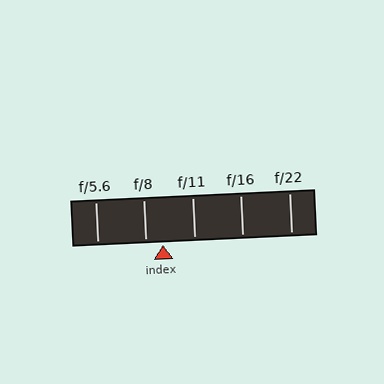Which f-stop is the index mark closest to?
The index mark is closest to f/8.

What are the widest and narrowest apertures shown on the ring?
The widest aperture shown is f/5.6 and the narrowest is f/22.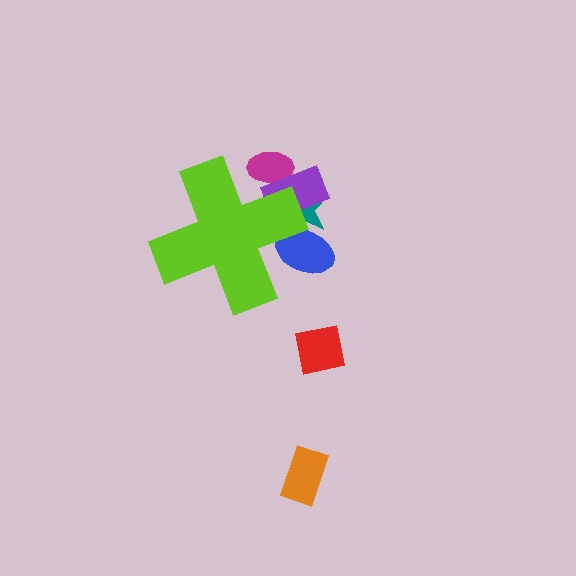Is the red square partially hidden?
No, the red square is fully visible.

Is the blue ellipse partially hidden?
Yes, the blue ellipse is partially hidden behind the lime cross.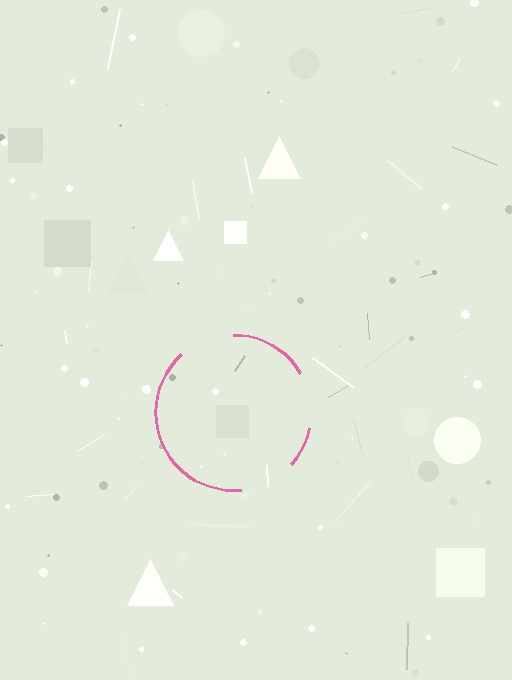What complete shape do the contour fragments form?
The contour fragments form a circle.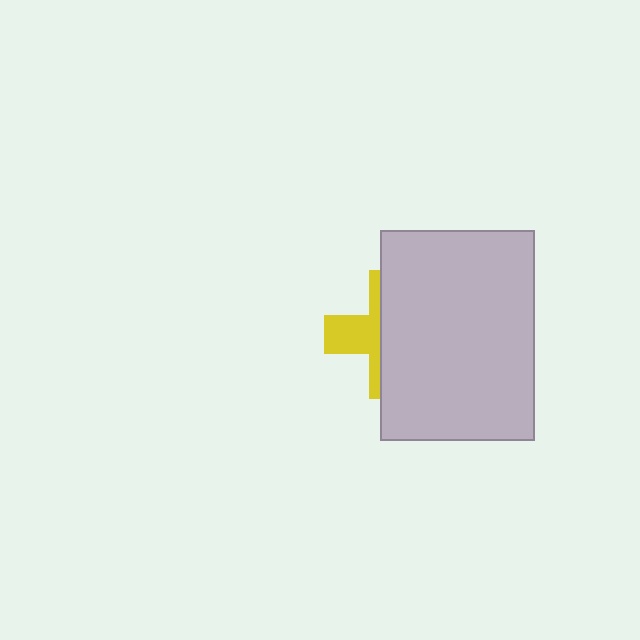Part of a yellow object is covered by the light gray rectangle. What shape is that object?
It is a cross.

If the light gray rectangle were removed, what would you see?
You would see the complete yellow cross.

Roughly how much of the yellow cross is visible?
A small part of it is visible (roughly 36%).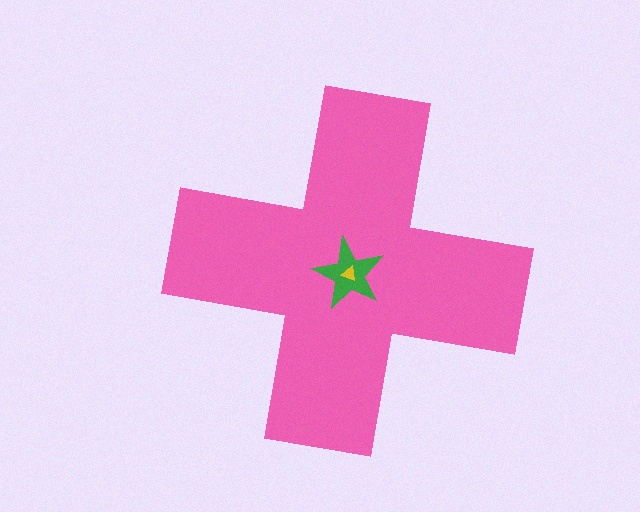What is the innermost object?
The yellow triangle.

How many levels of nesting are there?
3.